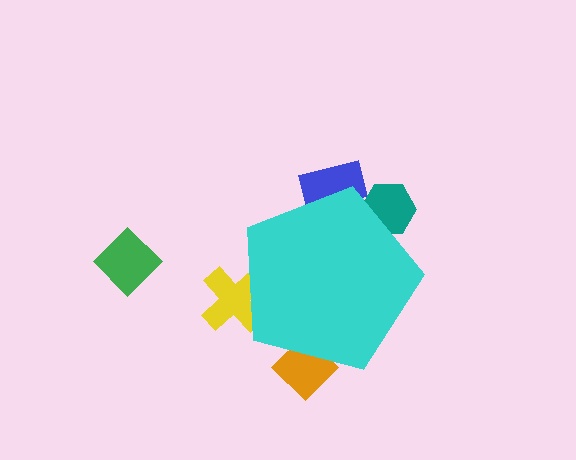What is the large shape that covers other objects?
A cyan pentagon.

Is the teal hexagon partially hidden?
Yes, the teal hexagon is partially hidden behind the cyan pentagon.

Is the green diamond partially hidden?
No, the green diamond is fully visible.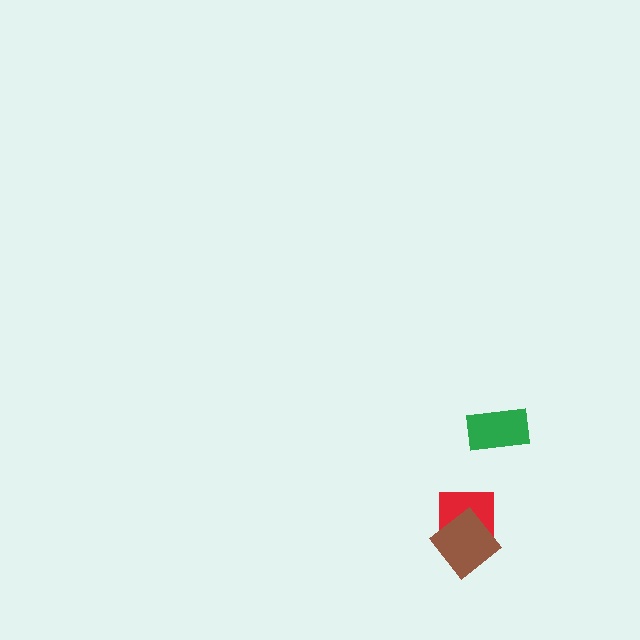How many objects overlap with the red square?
1 object overlaps with the red square.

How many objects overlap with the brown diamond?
1 object overlaps with the brown diamond.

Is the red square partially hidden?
Yes, it is partially covered by another shape.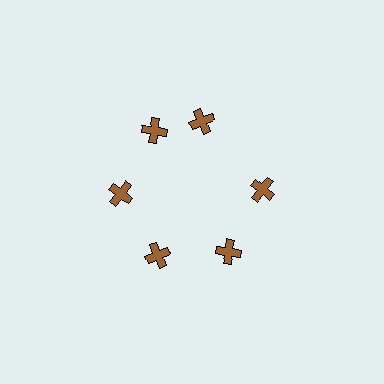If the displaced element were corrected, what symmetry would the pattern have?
It would have 6-fold rotational symmetry — the pattern would map onto itself every 60 degrees.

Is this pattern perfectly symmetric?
No. The 6 brown crosses are arranged in a ring, but one element near the 1 o'clock position is rotated out of alignment along the ring, breaking the 6-fold rotational symmetry.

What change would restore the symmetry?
The symmetry would be restored by rotating it back into even spacing with its neighbors so that all 6 crosses sit at equal angles and equal distance from the center.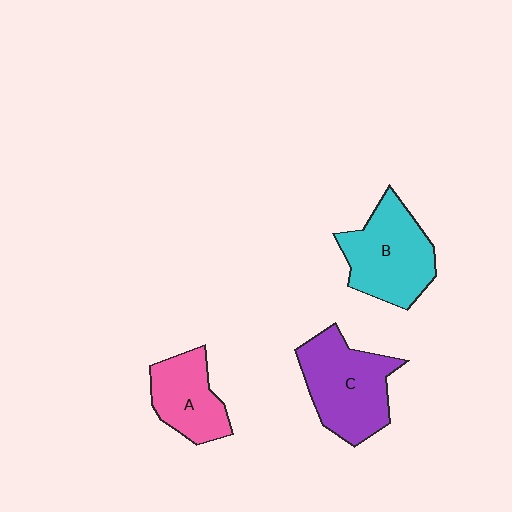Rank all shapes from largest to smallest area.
From largest to smallest: C (purple), B (cyan), A (pink).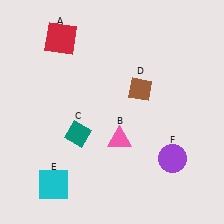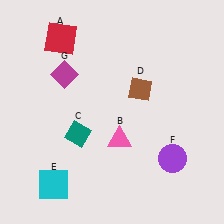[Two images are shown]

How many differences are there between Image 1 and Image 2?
There is 1 difference between the two images.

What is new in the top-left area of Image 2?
A magenta diamond (G) was added in the top-left area of Image 2.